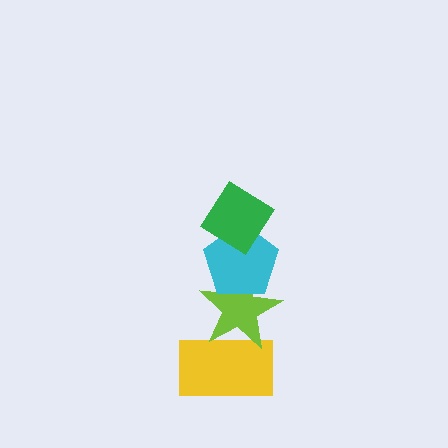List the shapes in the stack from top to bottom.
From top to bottom: the green diamond, the cyan pentagon, the lime star, the yellow rectangle.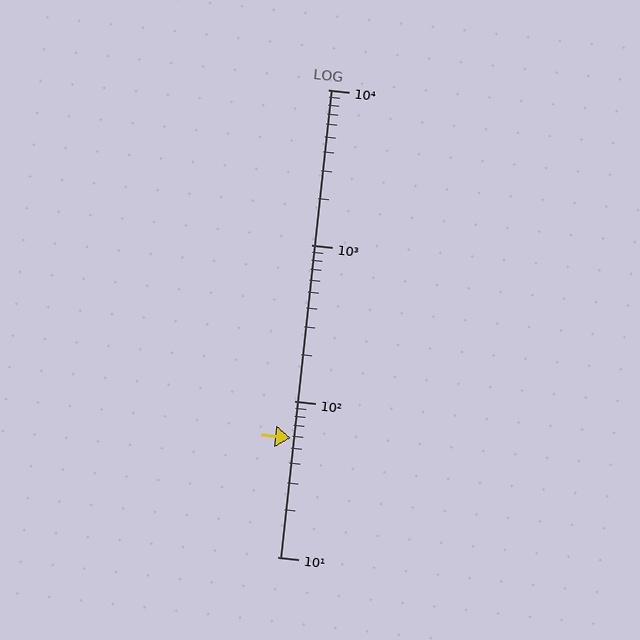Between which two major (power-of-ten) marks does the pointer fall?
The pointer is between 10 and 100.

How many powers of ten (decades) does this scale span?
The scale spans 3 decades, from 10 to 10000.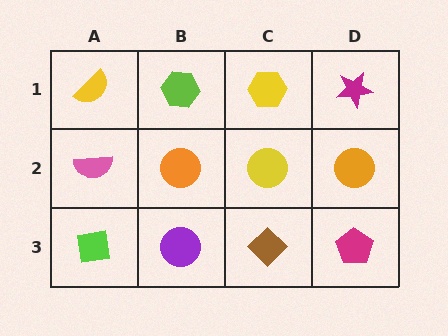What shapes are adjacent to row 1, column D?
An orange circle (row 2, column D), a yellow hexagon (row 1, column C).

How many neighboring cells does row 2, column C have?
4.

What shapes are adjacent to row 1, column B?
An orange circle (row 2, column B), a yellow semicircle (row 1, column A), a yellow hexagon (row 1, column C).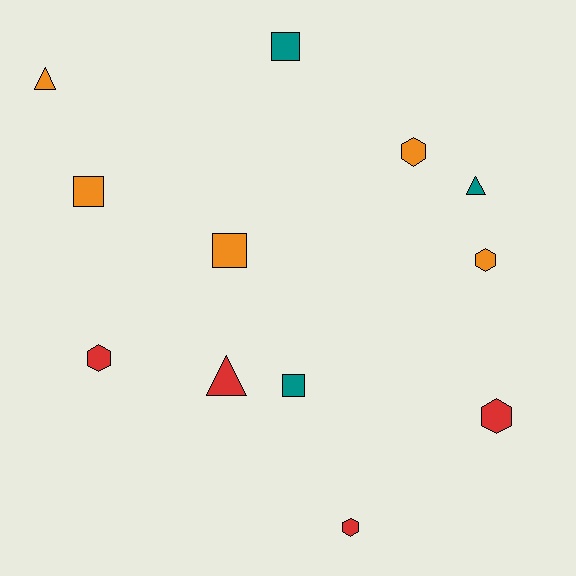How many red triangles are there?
There is 1 red triangle.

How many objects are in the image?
There are 12 objects.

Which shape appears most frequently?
Hexagon, with 5 objects.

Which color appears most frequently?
Orange, with 5 objects.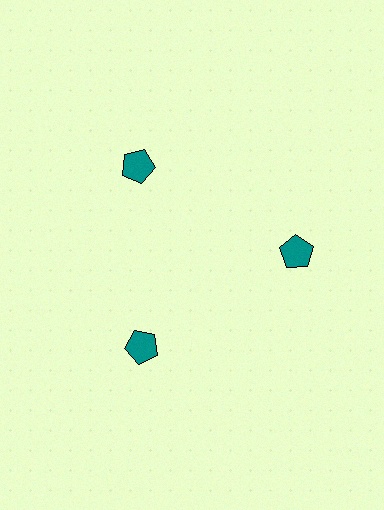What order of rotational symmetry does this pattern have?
This pattern has 3-fold rotational symmetry.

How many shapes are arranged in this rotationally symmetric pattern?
There are 3 shapes, arranged in 3 groups of 1.